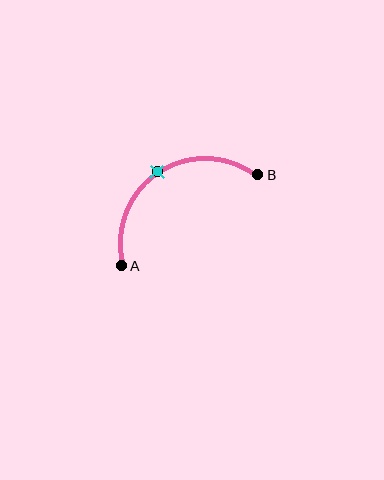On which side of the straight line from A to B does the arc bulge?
The arc bulges above the straight line connecting A and B.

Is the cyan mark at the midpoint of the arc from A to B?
Yes. The cyan mark lies on the arc at equal arc-length from both A and B — it is the arc midpoint.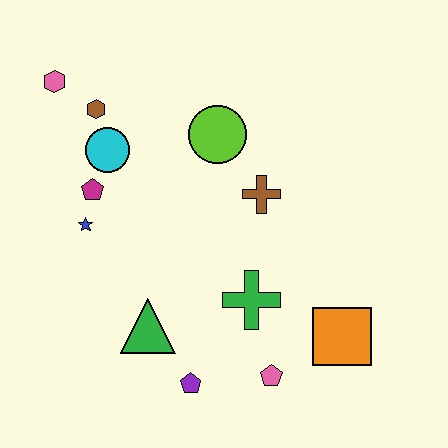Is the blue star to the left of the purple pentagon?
Yes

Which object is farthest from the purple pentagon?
The pink hexagon is farthest from the purple pentagon.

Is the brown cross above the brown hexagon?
No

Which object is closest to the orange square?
The pink pentagon is closest to the orange square.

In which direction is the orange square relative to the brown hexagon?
The orange square is to the right of the brown hexagon.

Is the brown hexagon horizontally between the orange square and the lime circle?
No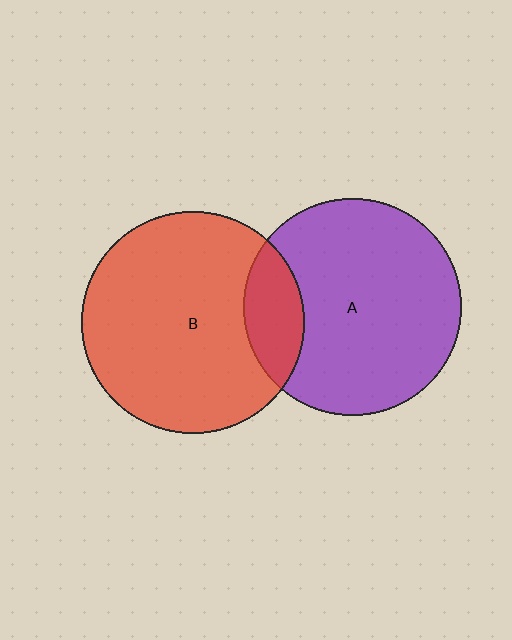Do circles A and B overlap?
Yes.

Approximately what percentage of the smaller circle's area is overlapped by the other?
Approximately 15%.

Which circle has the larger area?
Circle B (red).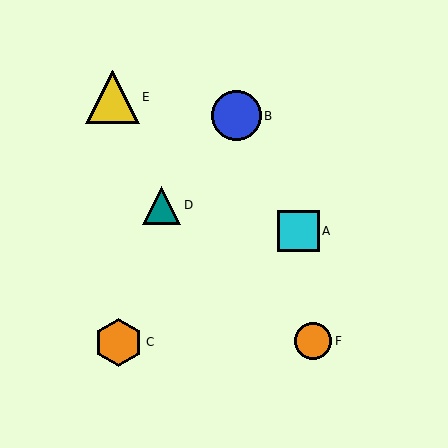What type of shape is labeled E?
Shape E is a yellow triangle.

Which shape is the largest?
The yellow triangle (labeled E) is the largest.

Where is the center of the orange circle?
The center of the orange circle is at (313, 341).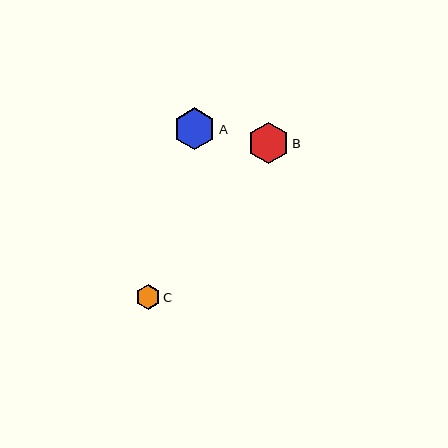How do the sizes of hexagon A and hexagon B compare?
Hexagon A and hexagon B are approximately the same size.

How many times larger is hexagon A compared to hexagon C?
Hexagon A is approximately 1.7 times the size of hexagon C.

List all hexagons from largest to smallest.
From largest to smallest: A, B, C.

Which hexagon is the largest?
Hexagon A is the largest with a size of approximately 42 pixels.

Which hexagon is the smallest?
Hexagon C is the smallest with a size of approximately 24 pixels.